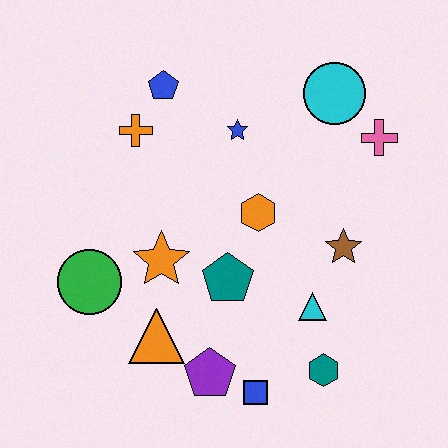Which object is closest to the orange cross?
The blue pentagon is closest to the orange cross.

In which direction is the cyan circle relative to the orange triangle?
The cyan circle is above the orange triangle.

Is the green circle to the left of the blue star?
Yes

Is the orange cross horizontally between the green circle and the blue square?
Yes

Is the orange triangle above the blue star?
No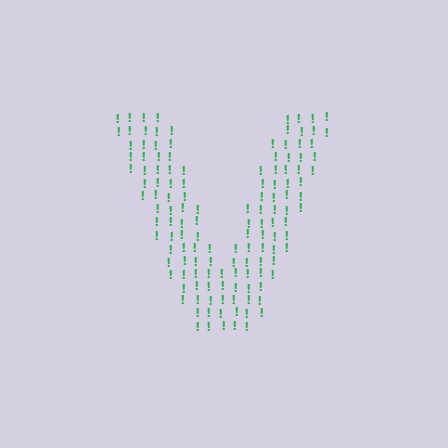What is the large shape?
The large shape is the letter V.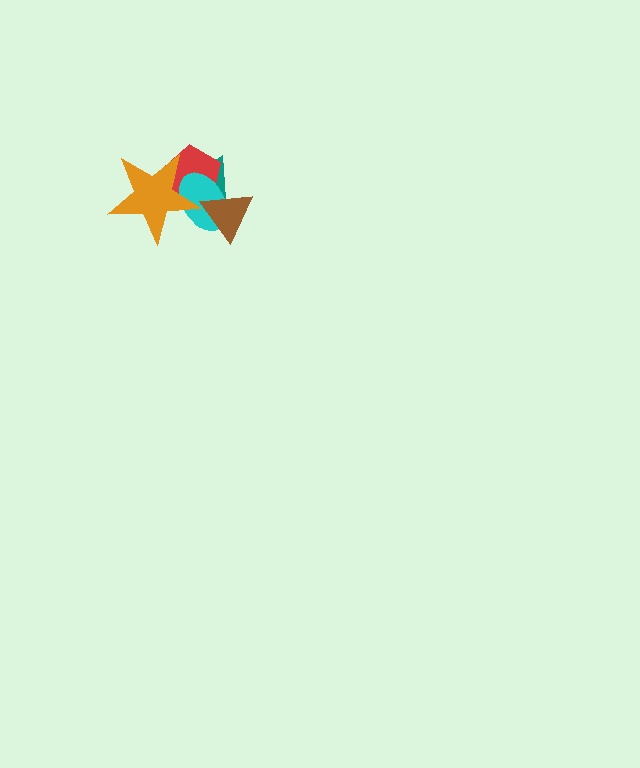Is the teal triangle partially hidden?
Yes, it is partially covered by another shape.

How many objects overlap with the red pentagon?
4 objects overlap with the red pentagon.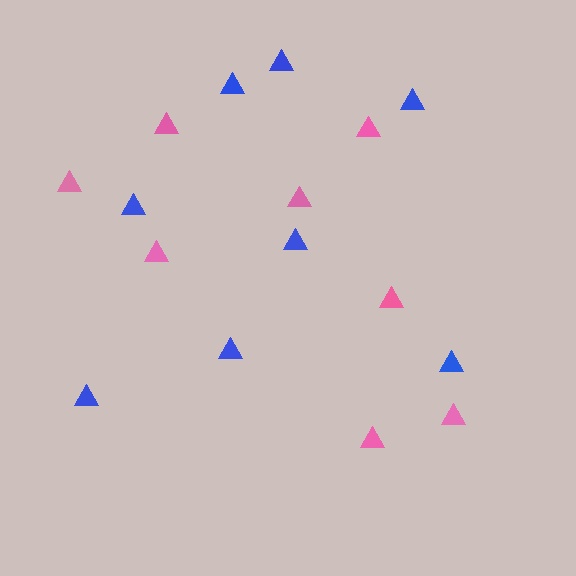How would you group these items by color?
There are 2 groups: one group of blue triangles (8) and one group of pink triangles (8).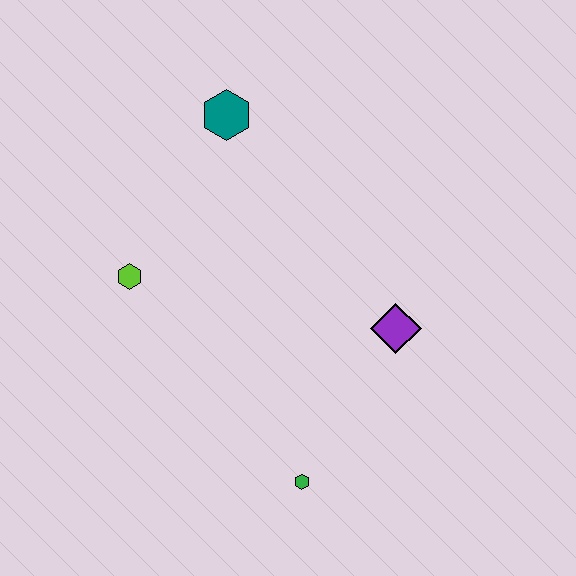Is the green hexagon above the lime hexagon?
No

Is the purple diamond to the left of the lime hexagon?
No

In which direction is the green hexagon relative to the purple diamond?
The green hexagon is below the purple diamond.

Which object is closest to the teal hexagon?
The lime hexagon is closest to the teal hexagon.